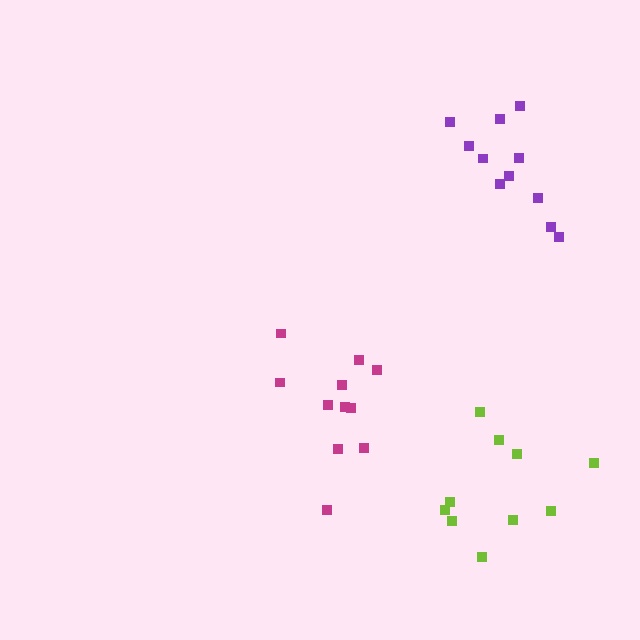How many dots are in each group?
Group 1: 11 dots, Group 2: 10 dots, Group 3: 11 dots (32 total).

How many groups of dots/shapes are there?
There are 3 groups.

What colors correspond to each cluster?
The clusters are colored: magenta, lime, purple.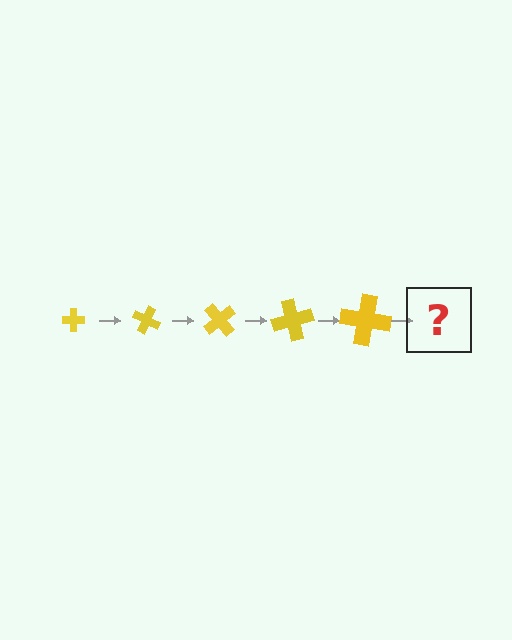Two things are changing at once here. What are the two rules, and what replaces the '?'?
The two rules are that the cross grows larger each step and it rotates 25 degrees each step. The '?' should be a cross, larger than the previous one and rotated 125 degrees from the start.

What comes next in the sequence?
The next element should be a cross, larger than the previous one and rotated 125 degrees from the start.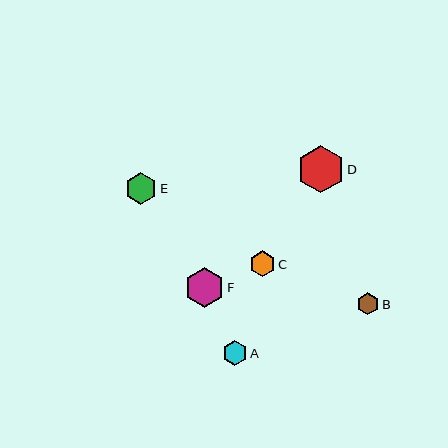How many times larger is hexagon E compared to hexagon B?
Hexagon E is approximately 1.4 times the size of hexagon B.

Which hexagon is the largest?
Hexagon D is the largest with a size of approximately 47 pixels.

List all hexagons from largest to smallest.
From largest to smallest: D, F, E, C, A, B.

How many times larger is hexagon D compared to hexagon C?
Hexagon D is approximately 1.8 times the size of hexagon C.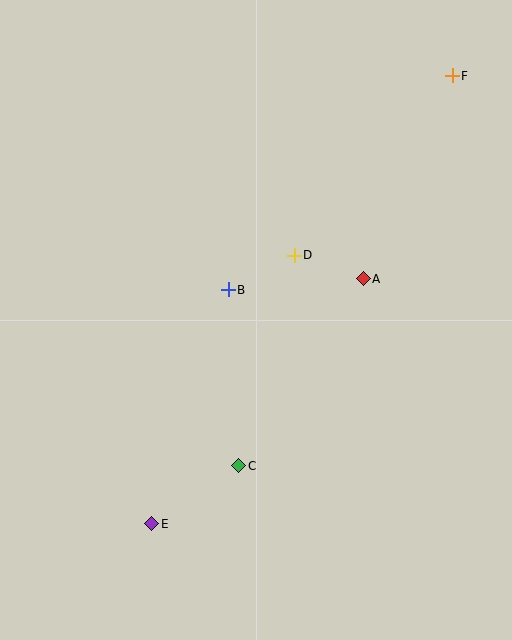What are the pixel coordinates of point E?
Point E is at (152, 524).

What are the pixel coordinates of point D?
Point D is at (294, 255).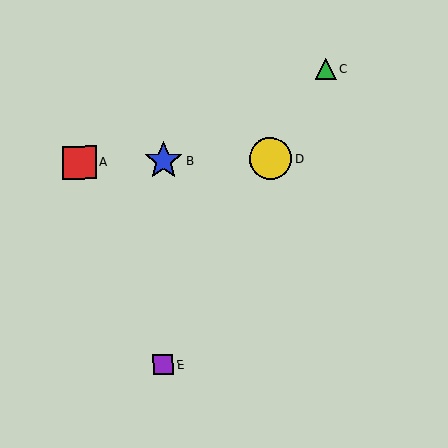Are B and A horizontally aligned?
Yes, both are at y≈161.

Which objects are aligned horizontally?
Objects A, B, D are aligned horizontally.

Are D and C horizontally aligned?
No, D is at y≈159 and C is at y≈69.